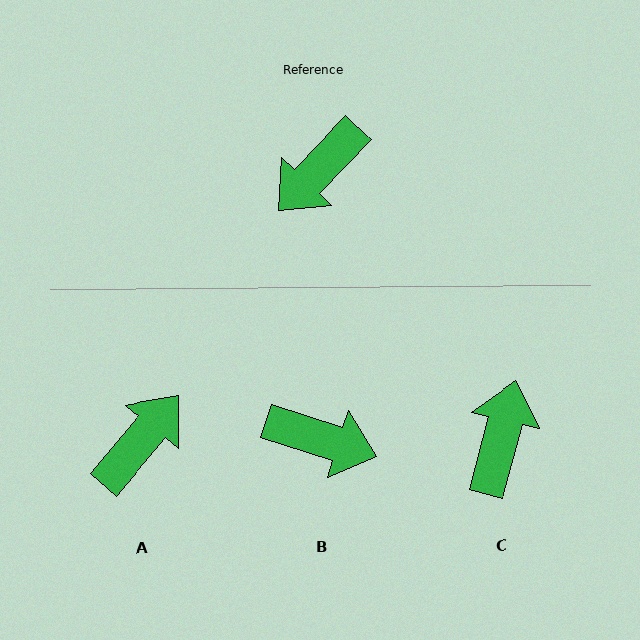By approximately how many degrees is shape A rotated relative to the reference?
Approximately 176 degrees clockwise.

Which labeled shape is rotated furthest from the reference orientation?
A, about 176 degrees away.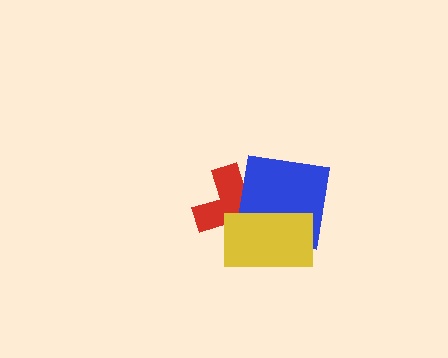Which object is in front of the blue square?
The yellow rectangle is in front of the blue square.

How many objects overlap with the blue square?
2 objects overlap with the blue square.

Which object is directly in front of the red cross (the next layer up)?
The blue square is directly in front of the red cross.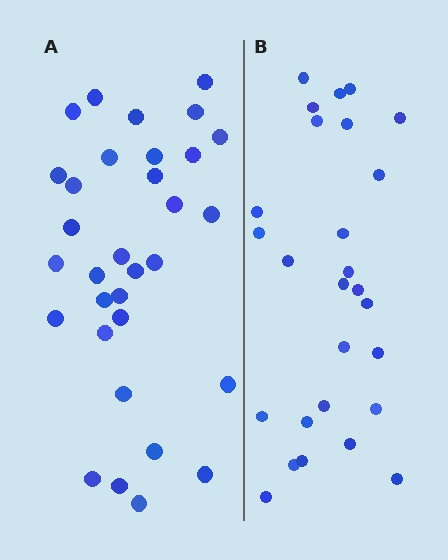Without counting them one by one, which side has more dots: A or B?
Region A (the left region) has more dots.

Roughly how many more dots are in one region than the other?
Region A has about 5 more dots than region B.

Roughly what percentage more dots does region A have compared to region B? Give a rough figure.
About 20% more.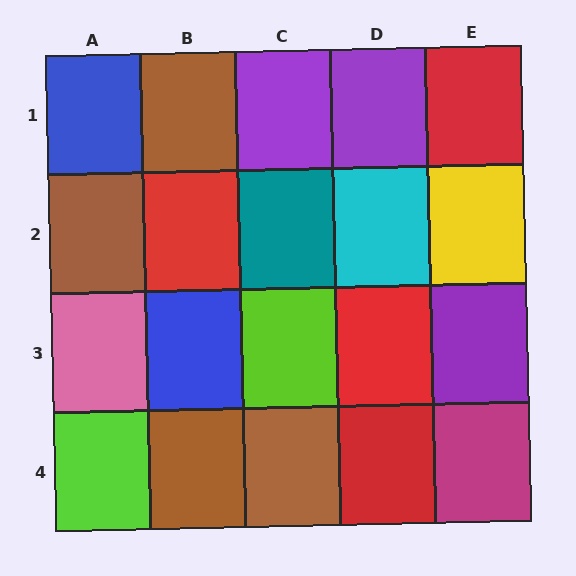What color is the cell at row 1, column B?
Brown.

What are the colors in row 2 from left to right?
Brown, red, teal, cyan, yellow.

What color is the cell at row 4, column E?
Magenta.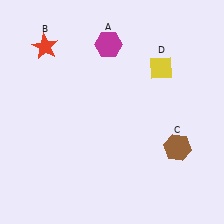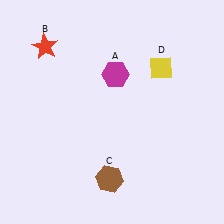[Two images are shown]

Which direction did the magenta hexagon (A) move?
The magenta hexagon (A) moved down.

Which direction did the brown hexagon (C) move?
The brown hexagon (C) moved left.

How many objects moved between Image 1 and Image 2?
2 objects moved between the two images.